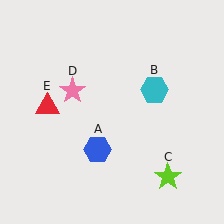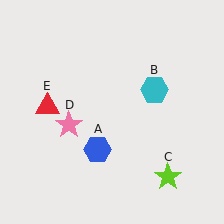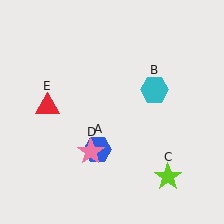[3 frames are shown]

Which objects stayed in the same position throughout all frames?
Blue hexagon (object A) and cyan hexagon (object B) and lime star (object C) and red triangle (object E) remained stationary.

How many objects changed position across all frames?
1 object changed position: pink star (object D).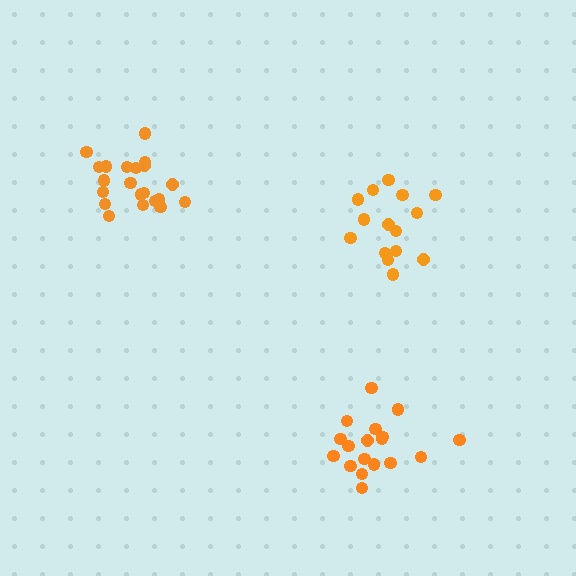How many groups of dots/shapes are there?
There are 3 groups.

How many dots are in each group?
Group 1: 15 dots, Group 2: 18 dots, Group 3: 21 dots (54 total).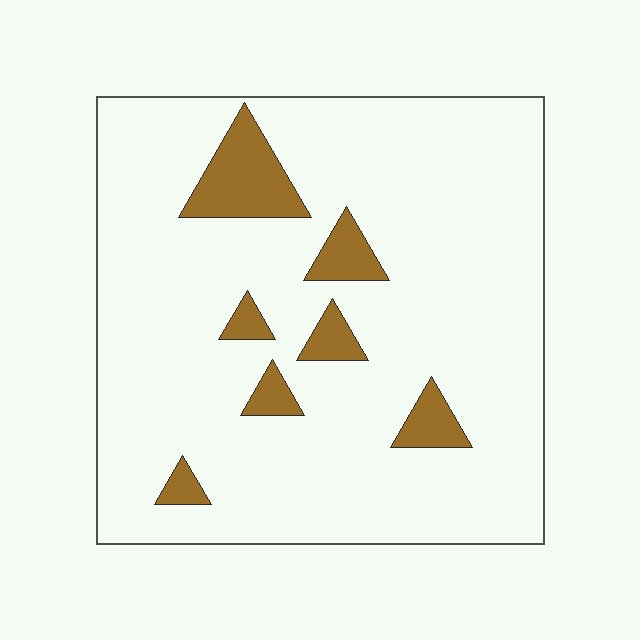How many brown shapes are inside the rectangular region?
7.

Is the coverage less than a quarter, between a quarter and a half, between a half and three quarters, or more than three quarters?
Less than a quarter.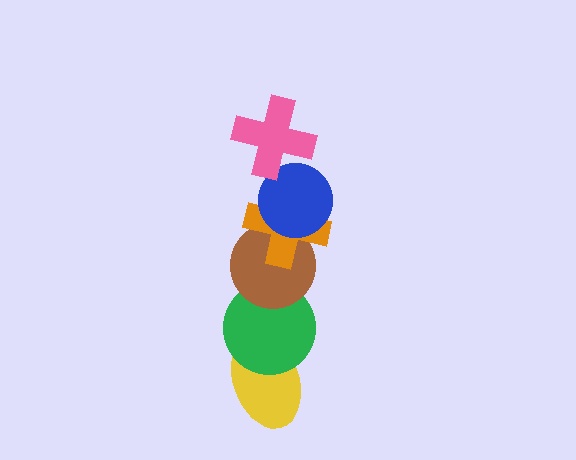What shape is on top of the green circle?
The brown circle is on top of the green circle.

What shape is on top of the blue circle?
The pink cross is on top of the blue circle.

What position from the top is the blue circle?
The blue circle is 2nd from the top.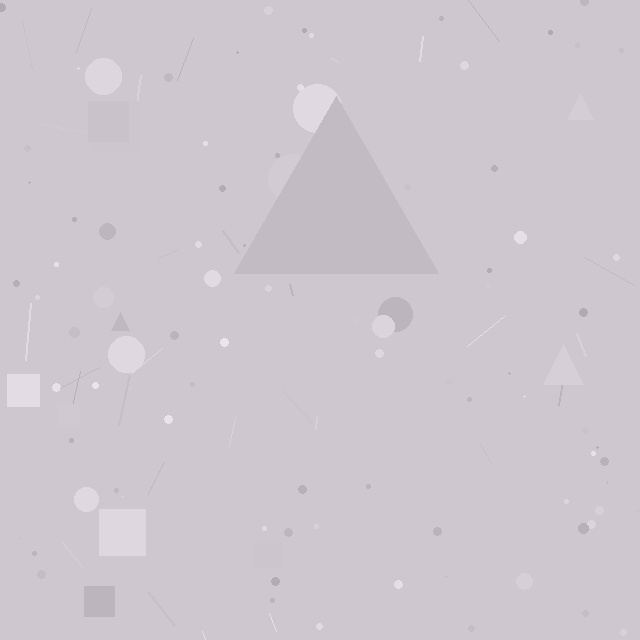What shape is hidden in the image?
A triangle is hidden in the image.